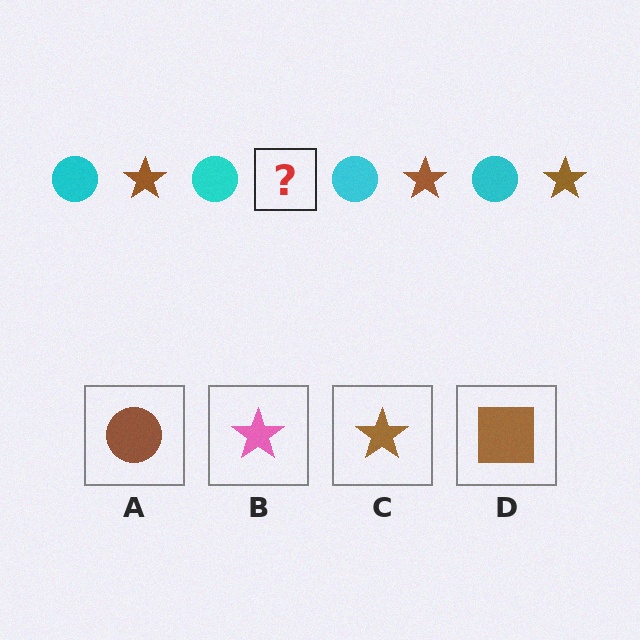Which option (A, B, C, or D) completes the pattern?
C.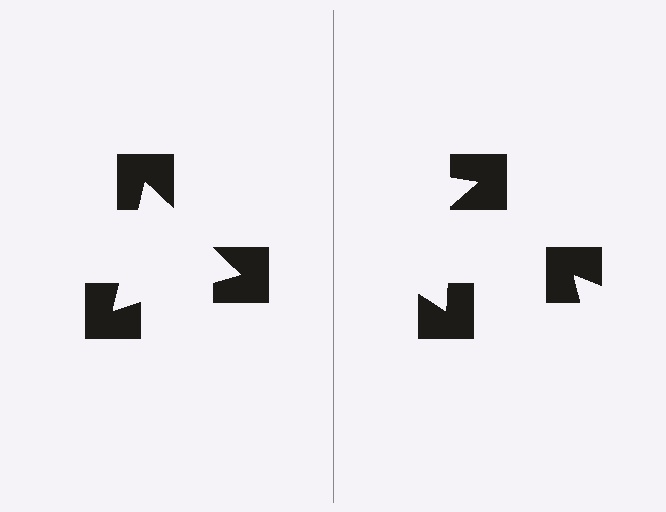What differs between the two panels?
The notched squares are positioned identically on both sides; only the wedge orientations differ. On the left they align to a triangle; on the right they are misaligned.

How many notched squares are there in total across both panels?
6 — 3 on each side.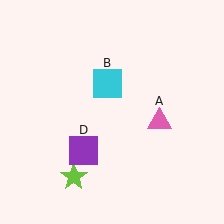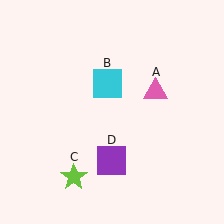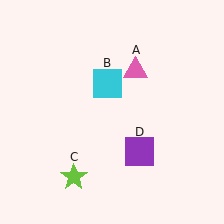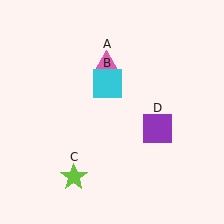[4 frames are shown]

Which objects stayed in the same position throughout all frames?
Cyan square (object B) and lime star (object C) remained stationary.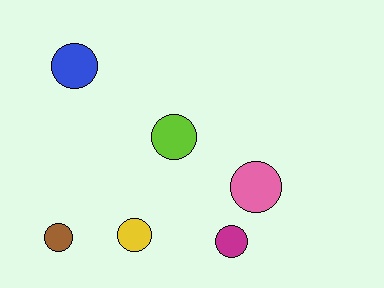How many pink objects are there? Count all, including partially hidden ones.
There is 1 pink object.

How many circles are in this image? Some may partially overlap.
There are 6 circles.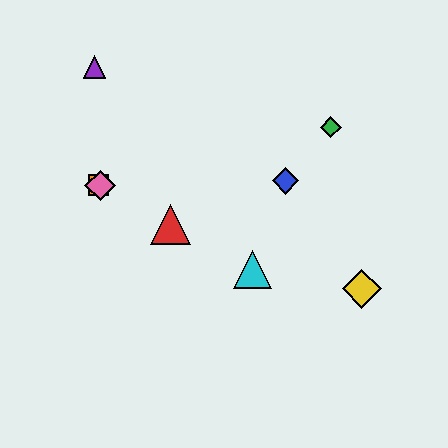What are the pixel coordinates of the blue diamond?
The blue diamond is at (285, 181).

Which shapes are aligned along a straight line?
The red triangle, the orange square, the cyan triangle, the pink diamond are aligned along a straight line.